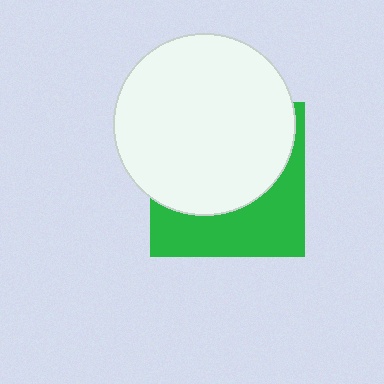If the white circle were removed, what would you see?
You would see the complete green square.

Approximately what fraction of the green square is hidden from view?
Roughly 60% of the green square is hidden behind the white circle.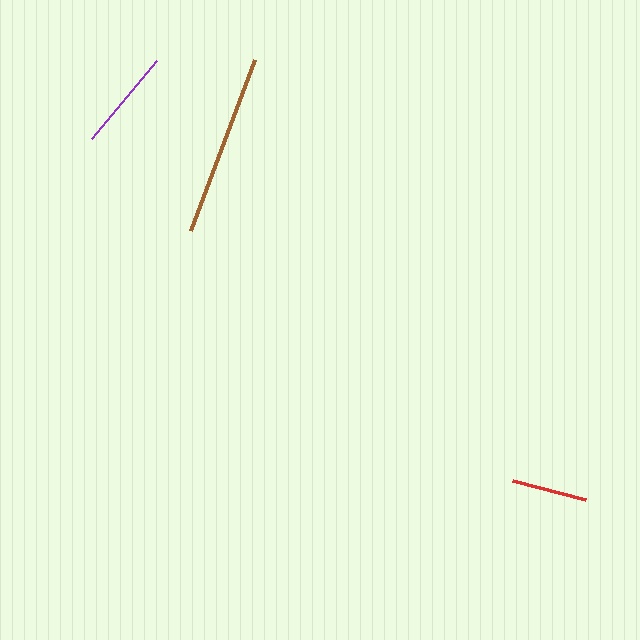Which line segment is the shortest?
The red line is the shortest at approximately 76 pixels.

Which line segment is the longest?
The brown line is the longest at approximately 182 pixels.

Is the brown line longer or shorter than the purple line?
The brown line is longer than the purple line.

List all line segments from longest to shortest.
From longest to shortest: brown, purple, red.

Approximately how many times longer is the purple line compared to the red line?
The purple line is approximately 1.3 times the length of the red line.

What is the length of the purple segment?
The purple segment is approximately 102 pixels long.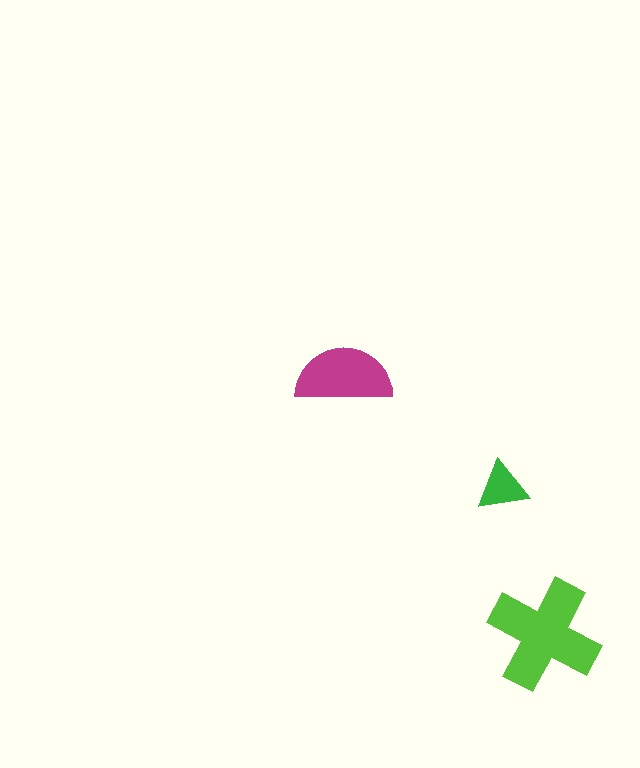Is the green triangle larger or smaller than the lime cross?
Smaller.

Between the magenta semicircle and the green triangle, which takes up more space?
The magenta semicircle.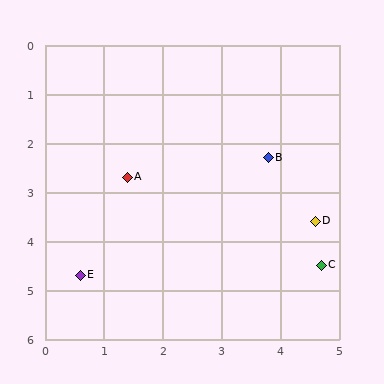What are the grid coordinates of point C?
Point C is at approximately (4.7, 4.5).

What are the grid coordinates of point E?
Point E is at approximately (0.6, 4.7).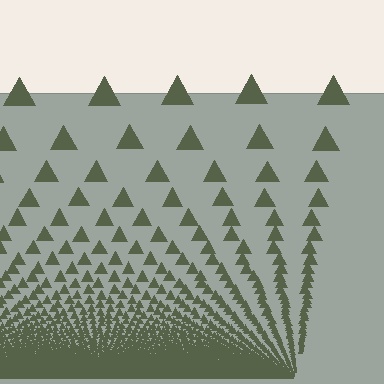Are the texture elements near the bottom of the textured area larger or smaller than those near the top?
Smaller. The gradient is inverted — elements near the bottom are smaller and denser.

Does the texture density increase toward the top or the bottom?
Density increases toward the bottom.